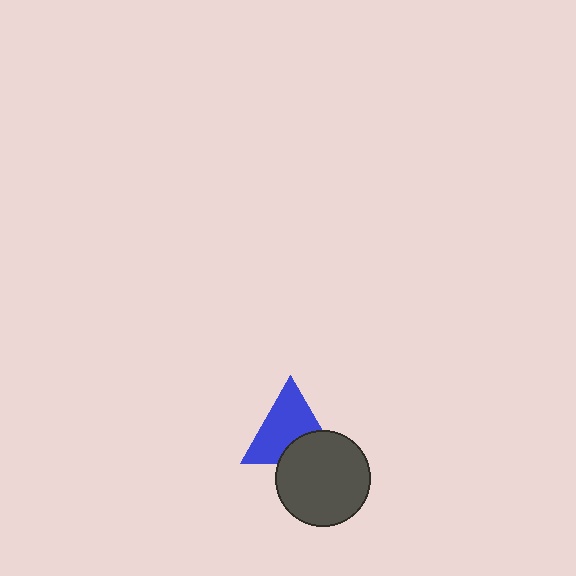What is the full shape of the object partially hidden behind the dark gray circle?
The partially hidden object is a blue triangle.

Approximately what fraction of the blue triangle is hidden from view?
Roughly 32% of the blue triangle is hidden behind the dark gray circle.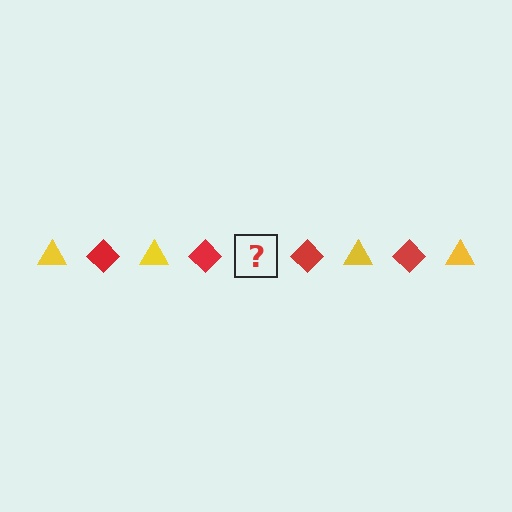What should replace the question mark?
The question mark should be replaced with a yellow triangle.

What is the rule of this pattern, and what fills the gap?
The rule is that the pattern alternates between yellow triangle and red diamond. The gap should be filled with a yellow triangle.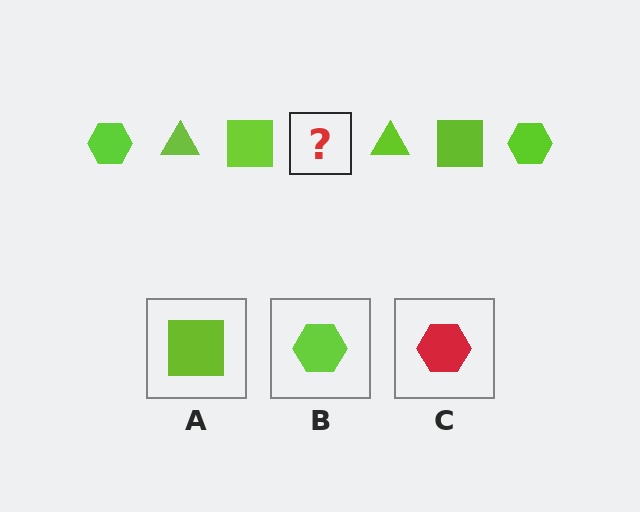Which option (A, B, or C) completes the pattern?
B.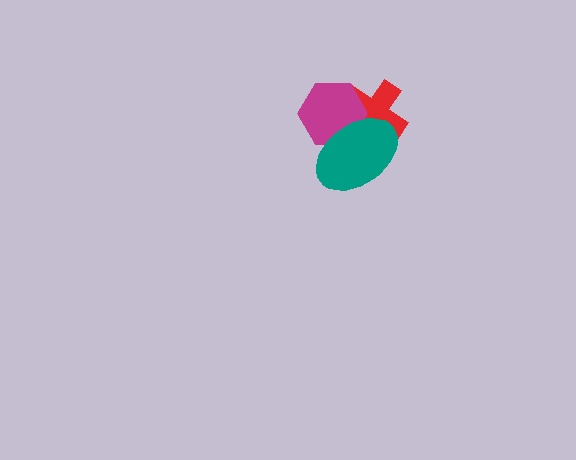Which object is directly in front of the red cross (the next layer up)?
The magenta hexagon is directly in front of the red cross.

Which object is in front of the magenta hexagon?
The teal ellipse is in front of the magenta hexagon.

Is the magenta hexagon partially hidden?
Yes, it is partially covered by another shape.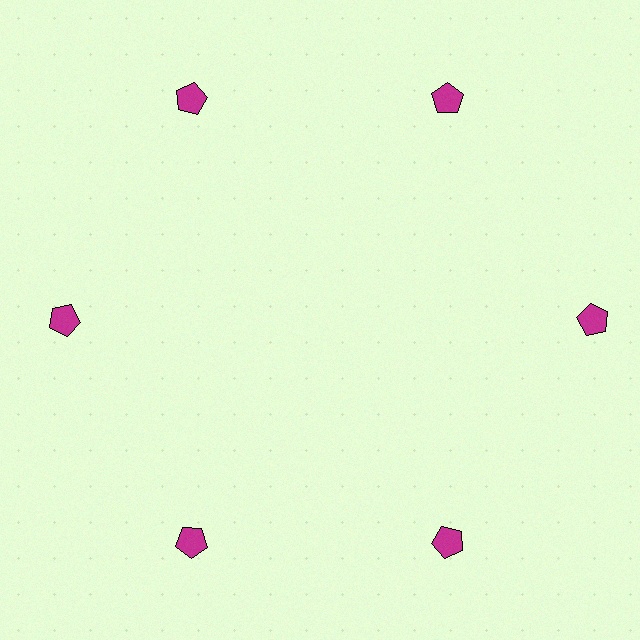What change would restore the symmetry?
The symmetry would be restored by moving it inward, back onto the ring so that all 6 pentagons sit at equal angles and equal distance from the center.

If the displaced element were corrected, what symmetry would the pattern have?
It would have 6-fold rotational symmetry — the pattern would map onto itself every 60 degrees.